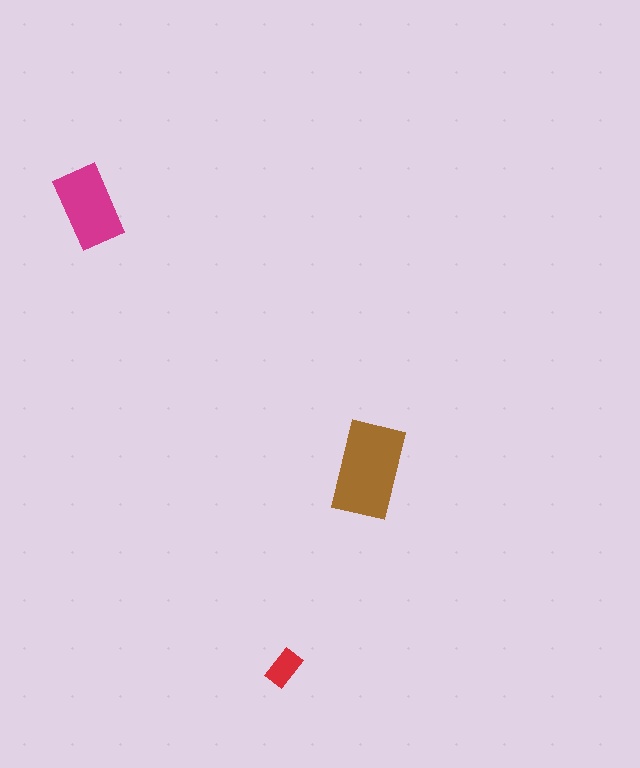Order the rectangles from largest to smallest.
the brown one, the magenta one, the red one.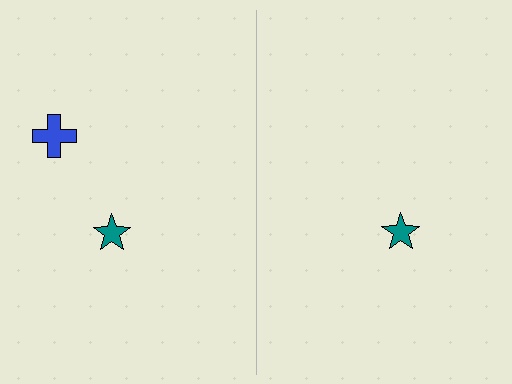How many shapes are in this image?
There are 3 shapes in this image.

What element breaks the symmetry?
A blue cross is missing from the right side.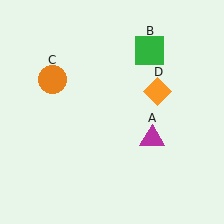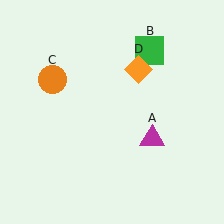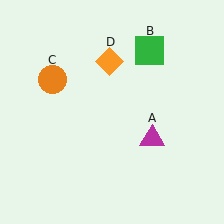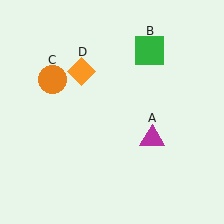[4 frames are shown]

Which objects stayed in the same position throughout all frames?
Magenta triangle (object A) and green square (object B) and orange circle (object C) remained stationary.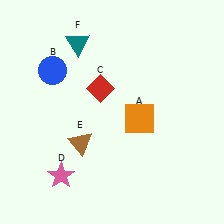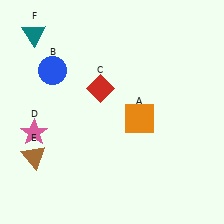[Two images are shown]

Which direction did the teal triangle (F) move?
The teal triangle (F) moved left.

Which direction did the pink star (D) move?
The pink star (D) moved up.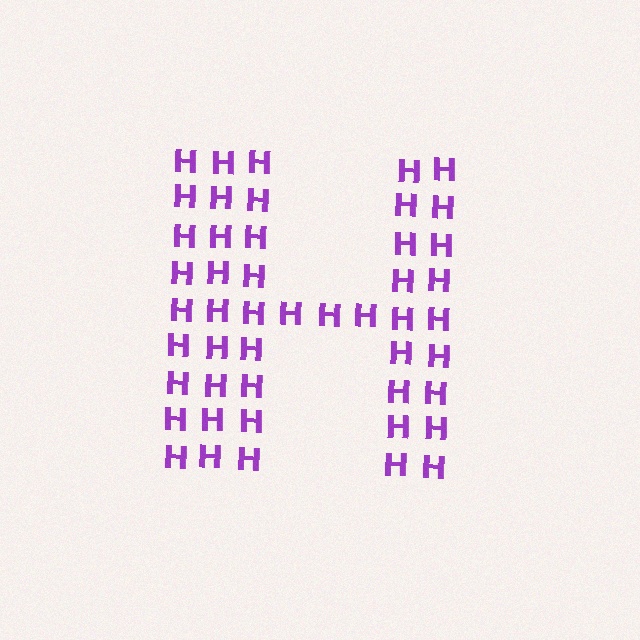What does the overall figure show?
The overall figure shows the letter H.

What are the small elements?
The small elements are letter H's.